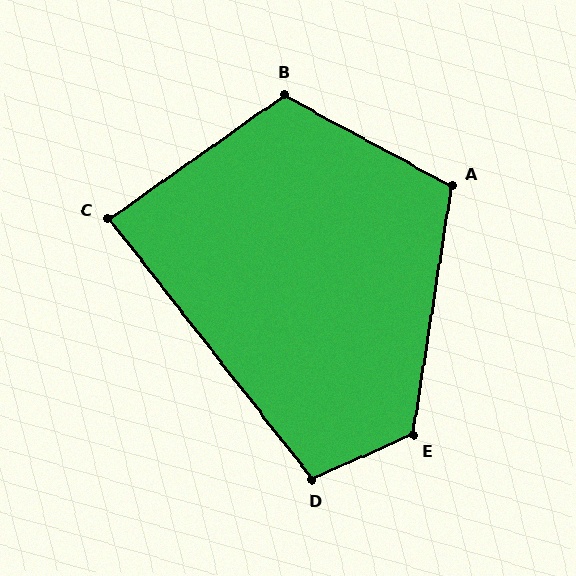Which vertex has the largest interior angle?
E, at approximately 123 degrees.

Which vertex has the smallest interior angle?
C, at approximately 87 degrees.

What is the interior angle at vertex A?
Approximately 110 degrees (obtuse).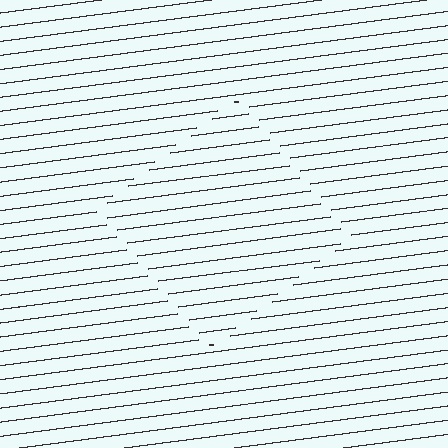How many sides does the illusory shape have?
4 sides — the line-ends trace a square.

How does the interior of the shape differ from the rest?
The interior of the shape contains the same grating, shifted by half a period — the contour is defined by the phase discontinuity where line-ends from the inner and outer gratings abut.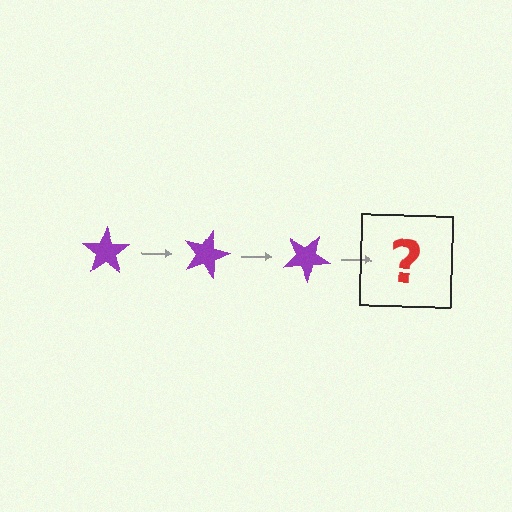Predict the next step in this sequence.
The next step is a purple star rotated 45 degrees.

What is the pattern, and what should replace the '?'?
The pattern is that the star rotates 15 degrees each step. The '?' should be a purple star rotated 45 degrees.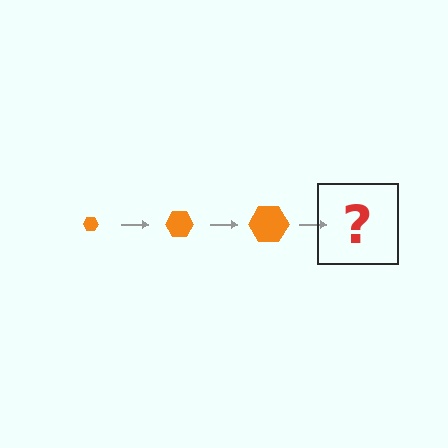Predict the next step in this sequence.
The next step is an orange hexagon, larger than the previous one.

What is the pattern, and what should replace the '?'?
The pattern is that the hexagon gets progressively larger each step. The '?' should be an orange hexagon, larger than the previous one.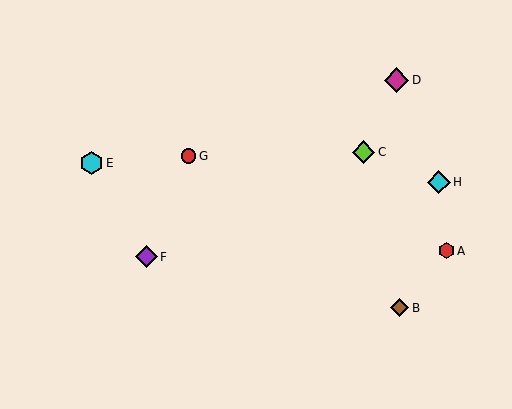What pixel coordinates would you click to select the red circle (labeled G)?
Click at (188, 156) to select the red circle G.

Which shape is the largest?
The magenta diamond (labeled D) is the largest.